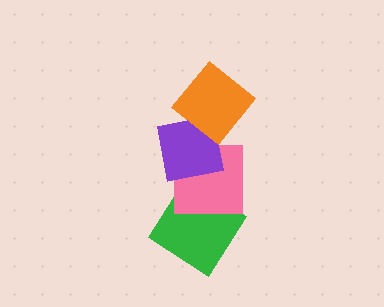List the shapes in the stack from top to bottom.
From top to bottom: the orange diamond, the purple square, the pink square, the green diamond.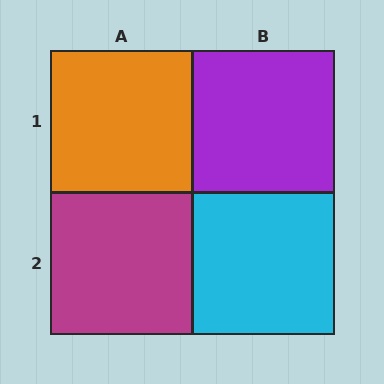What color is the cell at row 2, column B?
Cyan.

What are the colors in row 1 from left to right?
Orange, purple.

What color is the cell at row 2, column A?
Magenta.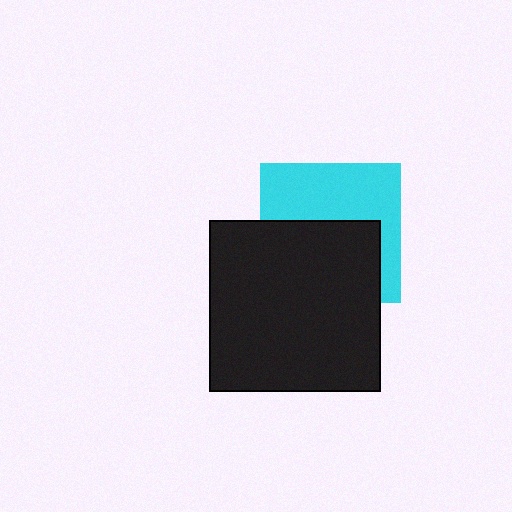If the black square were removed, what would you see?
You would see the complete cyan square.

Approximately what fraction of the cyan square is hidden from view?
Roughly 52% of the cyan square is hidden behind the black square.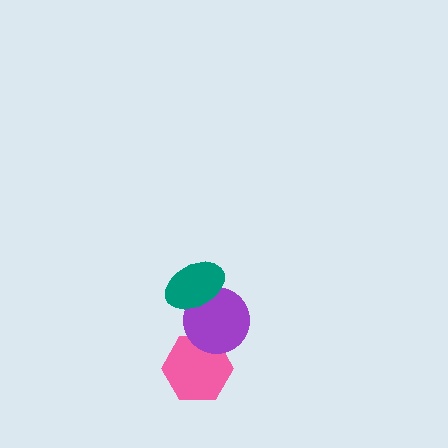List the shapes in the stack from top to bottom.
From top to bottom: the teal ellipse, the purple circle, the pink hexagon.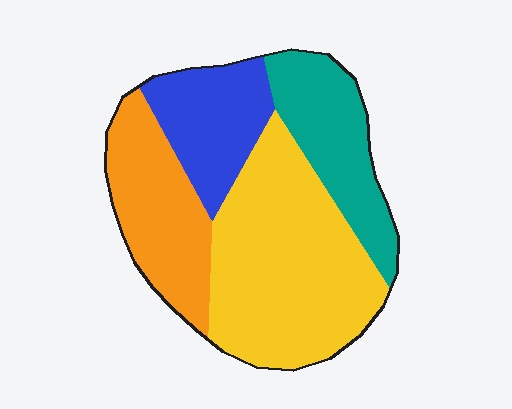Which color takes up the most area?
Yellow, at roughly 40%.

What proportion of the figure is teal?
Teal takes up between a sixth and a third of the figure.